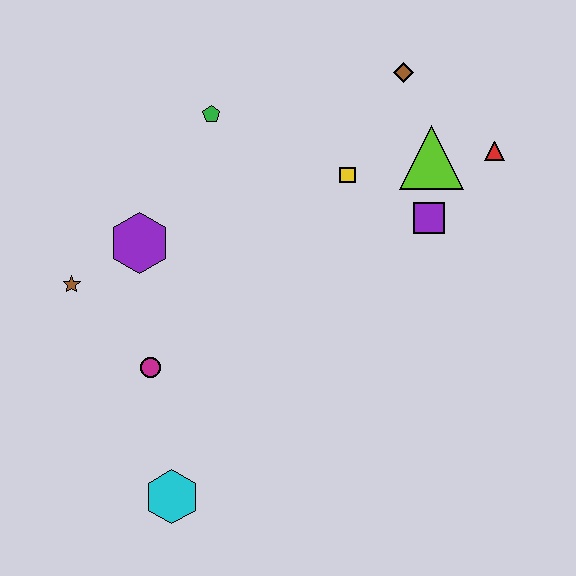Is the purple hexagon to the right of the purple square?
No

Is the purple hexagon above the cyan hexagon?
Yes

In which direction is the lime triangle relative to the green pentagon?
The lime triangle is to the right of the green pentagon.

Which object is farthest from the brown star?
The red triangle is farthest from the brown star.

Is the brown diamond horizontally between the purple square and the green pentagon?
Yes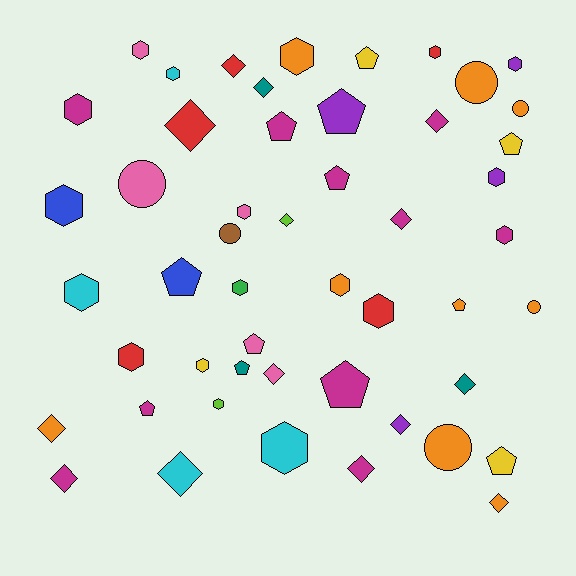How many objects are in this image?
There are 50 objects.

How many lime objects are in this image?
There are 2 lime objects.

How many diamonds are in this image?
There are 14 diamonds.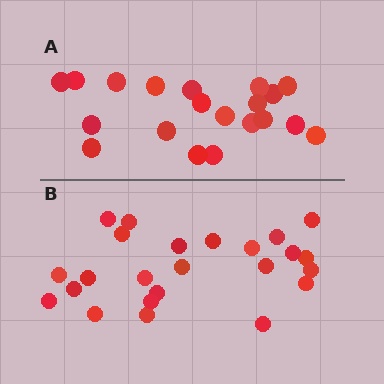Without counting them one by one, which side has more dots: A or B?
Region B (the bottom region) has more dots.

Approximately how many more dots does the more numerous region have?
Region B has about 4 more dots than region A.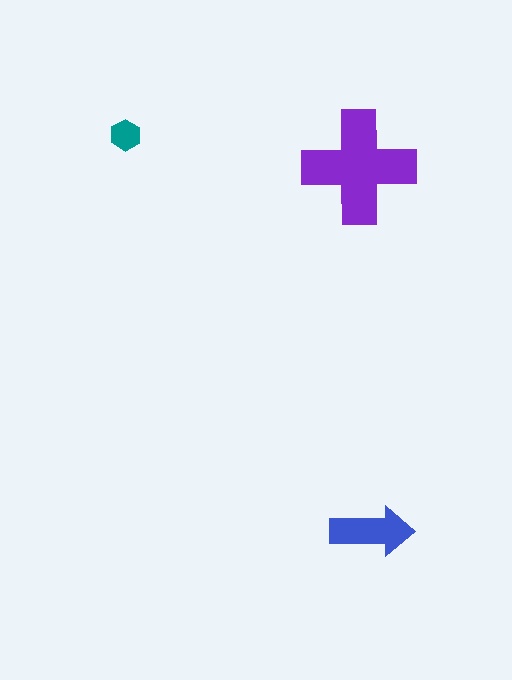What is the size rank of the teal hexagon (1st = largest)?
3rd.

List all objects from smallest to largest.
The teal hexagon, the blue arrow, the purple cross.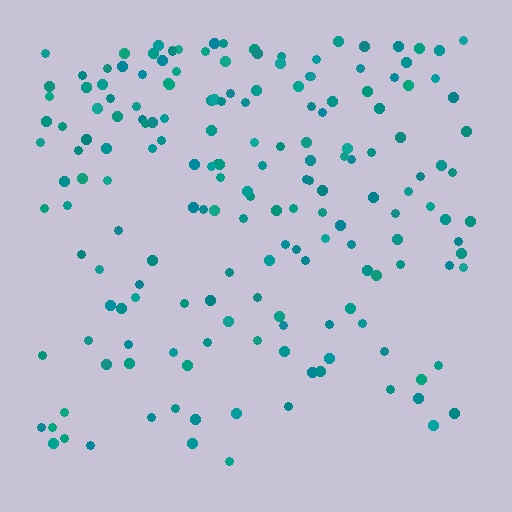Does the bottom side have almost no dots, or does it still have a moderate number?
Still a moderate number, just noticeably fewer than the top.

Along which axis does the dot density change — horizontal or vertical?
Vertical.